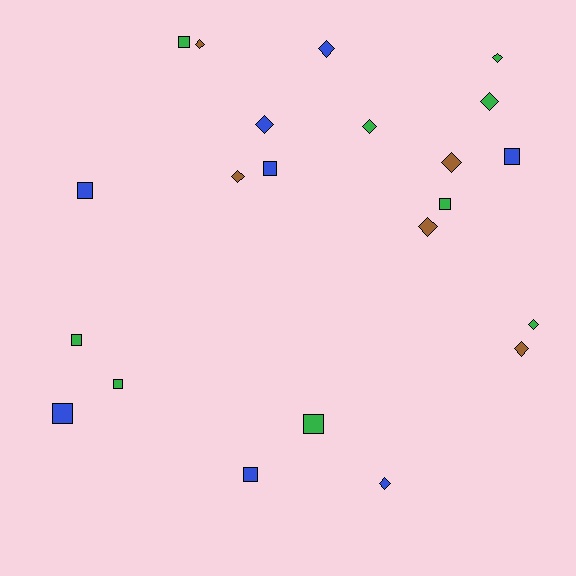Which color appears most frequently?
Green, with 9 objects.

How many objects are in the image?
There are 22 objects.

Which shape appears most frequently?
Diamond, with 12 objects.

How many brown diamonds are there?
There are 5 brown diamonds.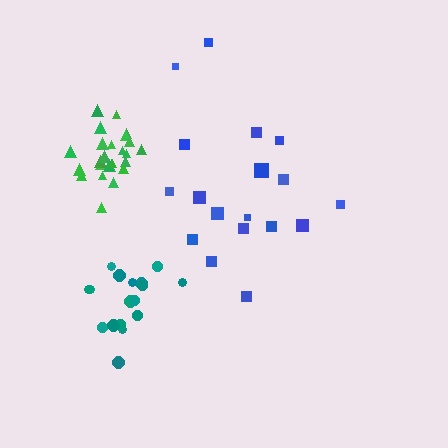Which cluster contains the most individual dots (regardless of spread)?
Green (25).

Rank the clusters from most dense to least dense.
green, teal, blue.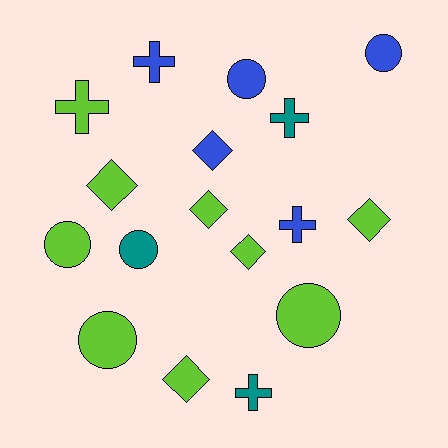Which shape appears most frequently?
Circle, with 6 objects.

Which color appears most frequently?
Lime, with 9 objects.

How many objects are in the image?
There are 17 objects.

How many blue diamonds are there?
There is 1 blue diamond.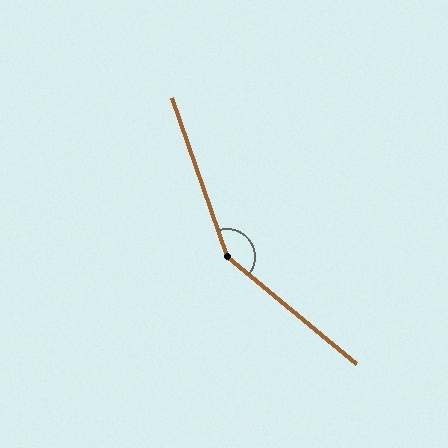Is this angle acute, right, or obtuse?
It is obtuse.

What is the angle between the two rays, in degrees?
Approximately 148 degrees.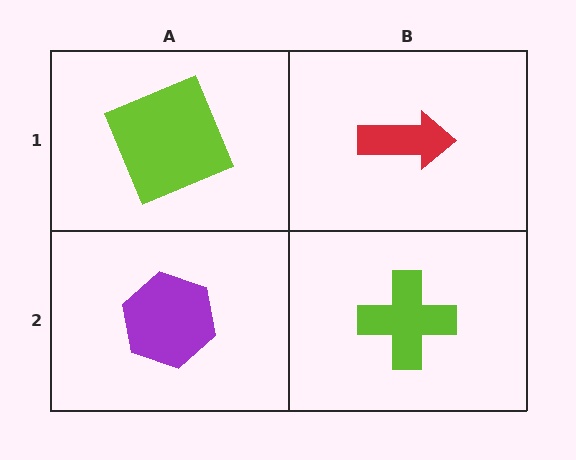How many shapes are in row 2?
2 shapes.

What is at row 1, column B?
A red arrow.